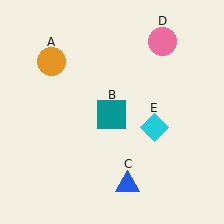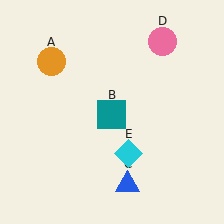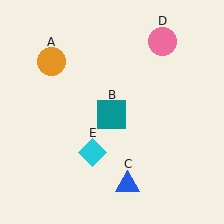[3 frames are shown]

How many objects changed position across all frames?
1 object changed position: cyan diamond (object E).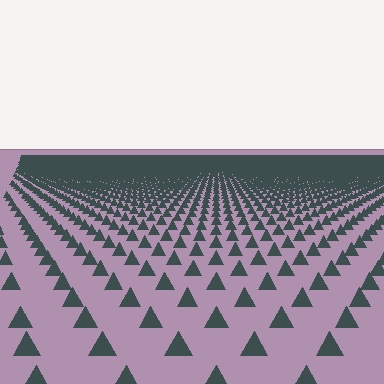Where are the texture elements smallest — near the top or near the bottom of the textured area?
Near the top.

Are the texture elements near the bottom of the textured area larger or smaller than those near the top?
Larger. Near the bottom, elements are closer to the viewer and appear at a bigger on-screen size.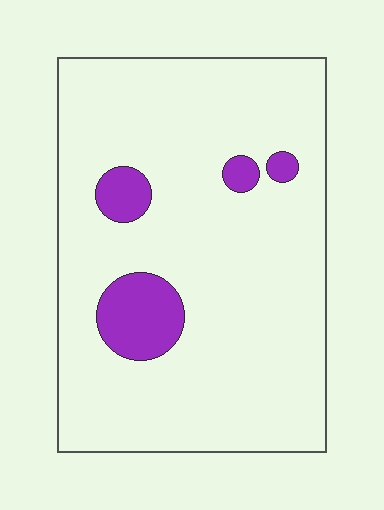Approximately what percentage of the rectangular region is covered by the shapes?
Approximately 10%.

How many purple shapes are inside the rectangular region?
4.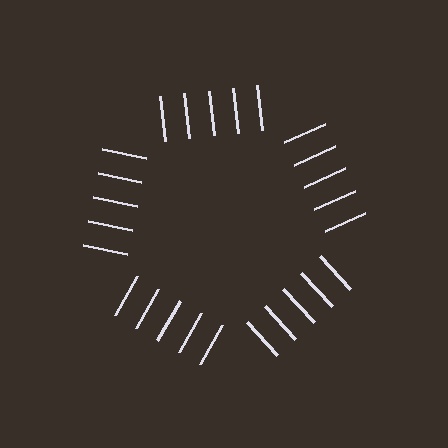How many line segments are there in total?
25 — 5 along each of the 5 edges.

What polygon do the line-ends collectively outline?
An illusory pentagon — the line segments terminate on its edges but no continuous stroke is drawn.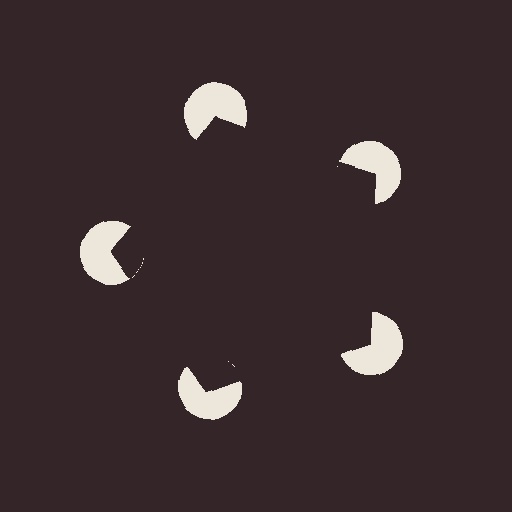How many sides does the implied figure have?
5 sides.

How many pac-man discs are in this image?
There are 5 — one at each vertex of the illusory pentagon.